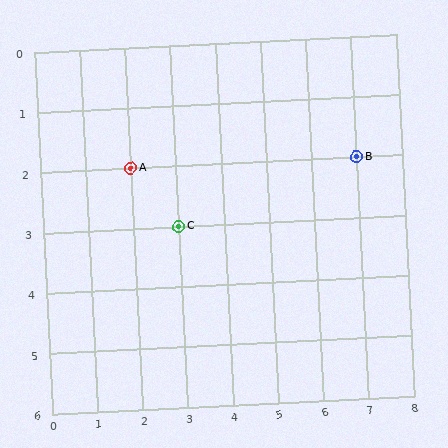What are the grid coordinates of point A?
Point A is at grid coordinates (2, 2).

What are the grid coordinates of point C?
Point C is at grid coordinates (3, 3).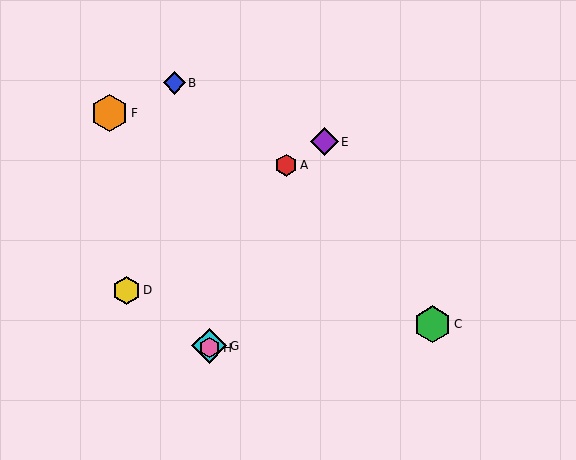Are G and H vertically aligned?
Yes, both are at x≈209.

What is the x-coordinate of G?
Object G is at x≈209.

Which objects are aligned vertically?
Objects G, H are aligned vertically.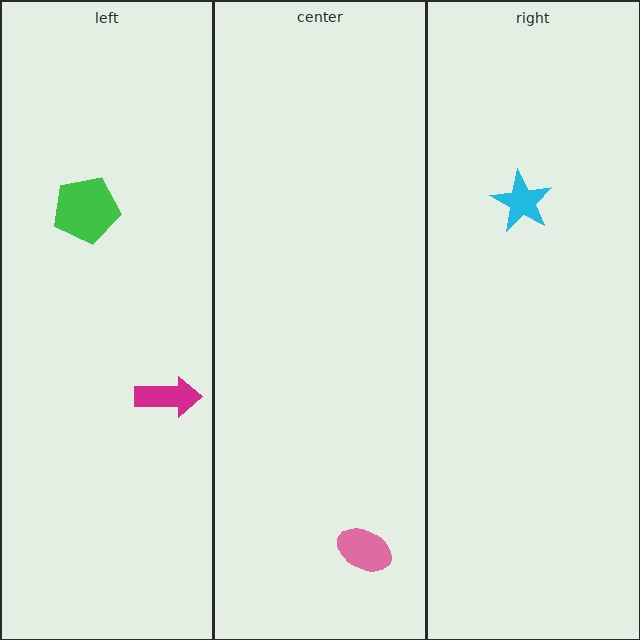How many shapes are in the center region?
1.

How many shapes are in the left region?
2.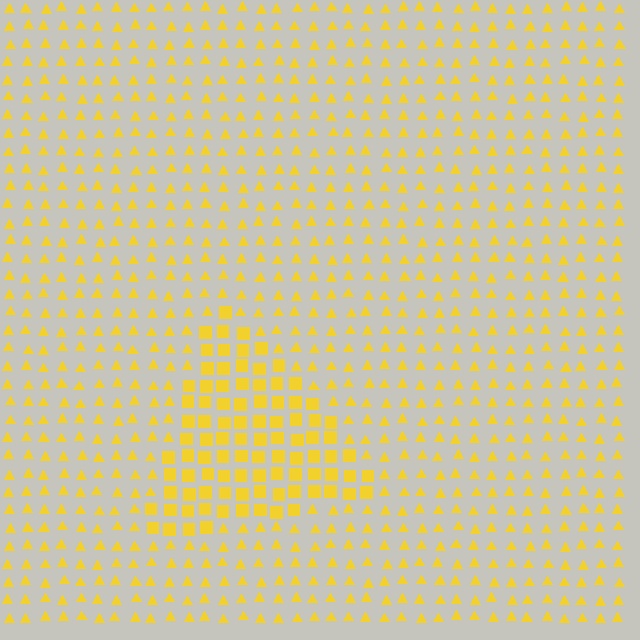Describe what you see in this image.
The image is filled with small yellow elements arranged in a uniform grid. A triangle-shaped region contains squares, while the surrounding area contains triangles. The boundary is defined purely by the change in element shape.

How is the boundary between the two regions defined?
The boundary is defined by a change in element shape: squares inside vs. triangles outside. All elements share the same color and spacing.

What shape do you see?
I see a triangle.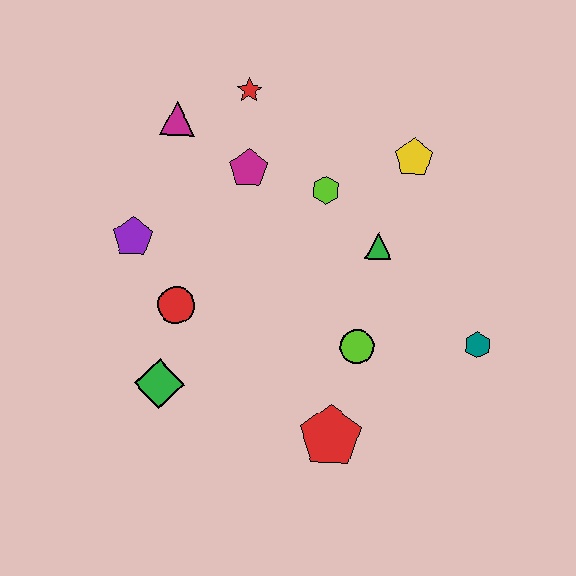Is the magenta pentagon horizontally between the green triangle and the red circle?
Yes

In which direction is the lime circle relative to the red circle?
The lime circle is to the right of the red circle.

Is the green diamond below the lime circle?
Yes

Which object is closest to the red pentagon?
The lime circle is closest to the red pentagon.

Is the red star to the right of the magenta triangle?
Yes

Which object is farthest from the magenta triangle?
The teal hexagon is farthest from the magenta triangle.